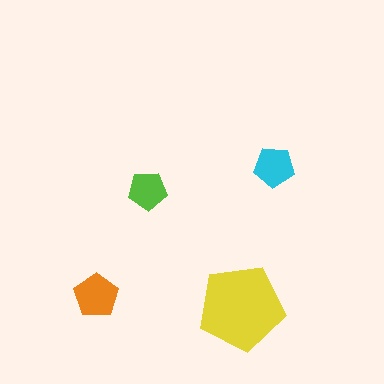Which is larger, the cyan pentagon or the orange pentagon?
The orange one.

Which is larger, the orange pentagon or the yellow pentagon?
The yellow one.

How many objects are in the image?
There are 4 objects in the image.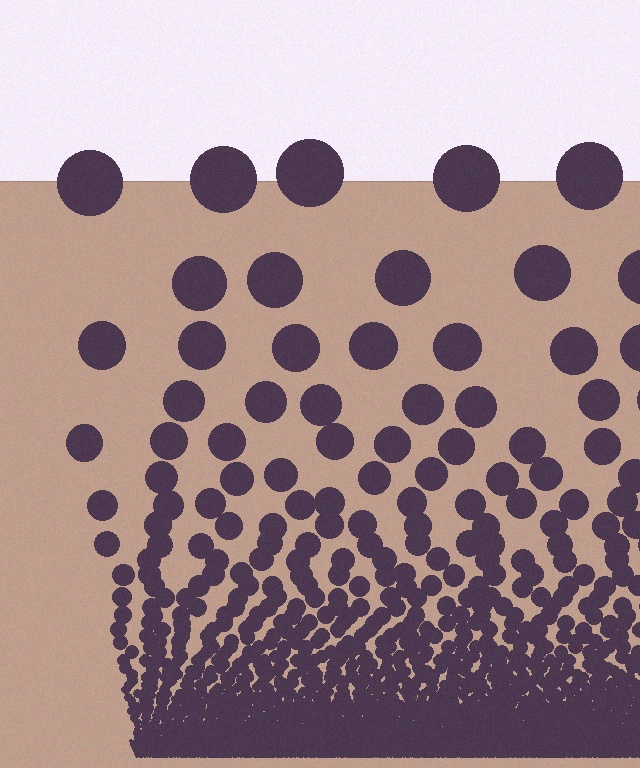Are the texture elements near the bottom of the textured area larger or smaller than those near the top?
Smaller. The gradient is inverted — elements near the bottom are smaller and denser.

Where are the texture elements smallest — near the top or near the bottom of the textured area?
Near the bottom.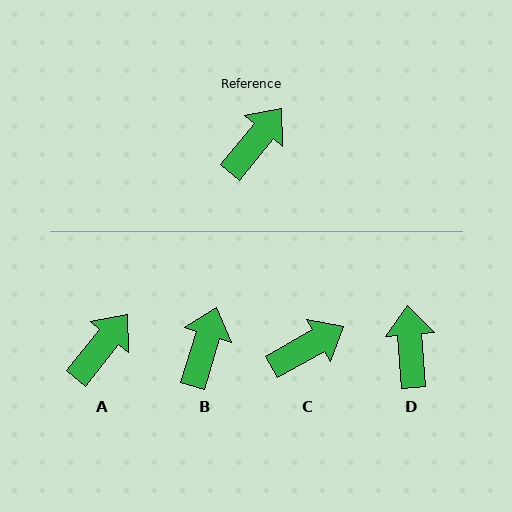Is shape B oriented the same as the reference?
No, it is off by about 22 degrees.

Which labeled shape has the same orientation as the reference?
A.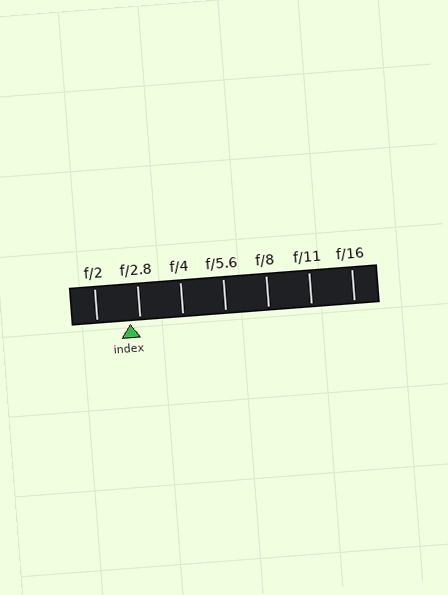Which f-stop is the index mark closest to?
The index mark is closest to f/2.8.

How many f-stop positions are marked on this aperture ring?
There are 7 f-stop positions marked.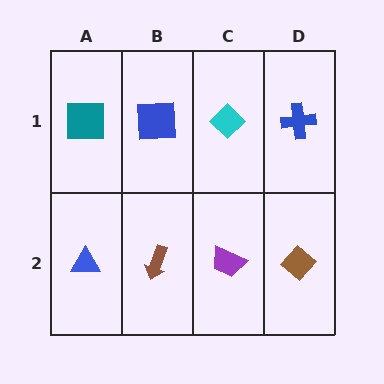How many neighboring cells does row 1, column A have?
2.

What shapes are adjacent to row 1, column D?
A brown diamond (row 2, column D), a cyan diamond (row 1, column C).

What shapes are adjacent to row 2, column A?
A teal square (row 1, column A), a brown arrow (row 2, column B).